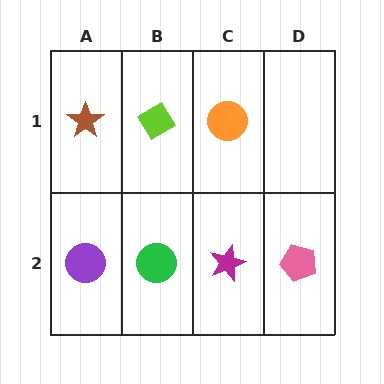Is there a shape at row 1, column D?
No, that cell is empty.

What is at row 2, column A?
A purple circle.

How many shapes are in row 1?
3 shapes.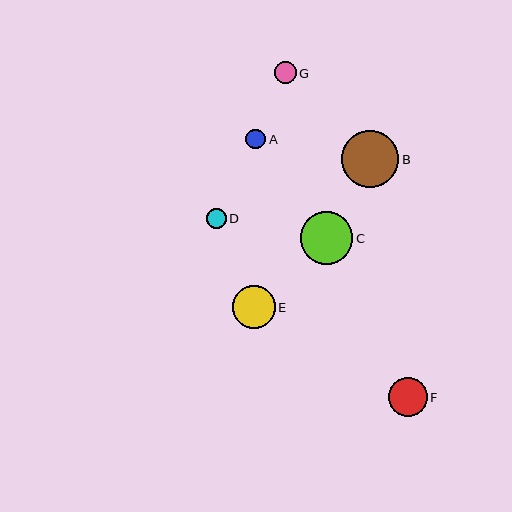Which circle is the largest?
Circle B is the largest with a size of approximately 57 pixels.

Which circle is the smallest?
Circle A is the smallest with a size of approximately 20 pixels.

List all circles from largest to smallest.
From largest to smallest: B, C, E, F, G, D, A.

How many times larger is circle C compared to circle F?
Circle C is approximately 1.3 times the size of circle F.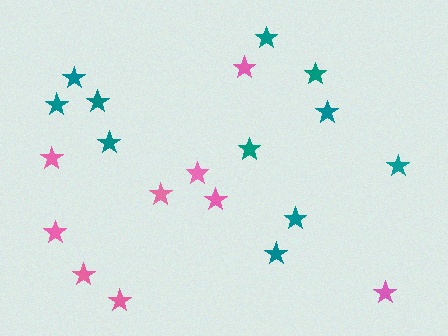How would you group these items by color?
There are 2 groups: one group of pink stars (9) and one group of teal stars (11).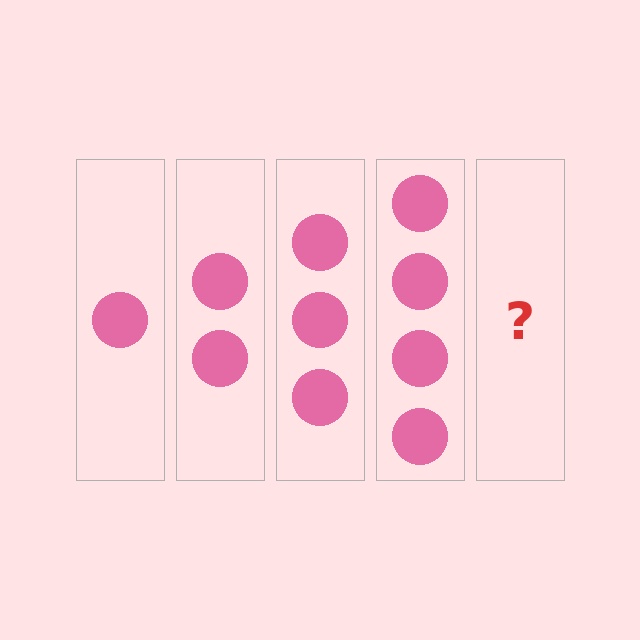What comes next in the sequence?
The next element should be 5 circles.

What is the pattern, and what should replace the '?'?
The pattern is that each step adds one more circle. The '?' should be 5 circles.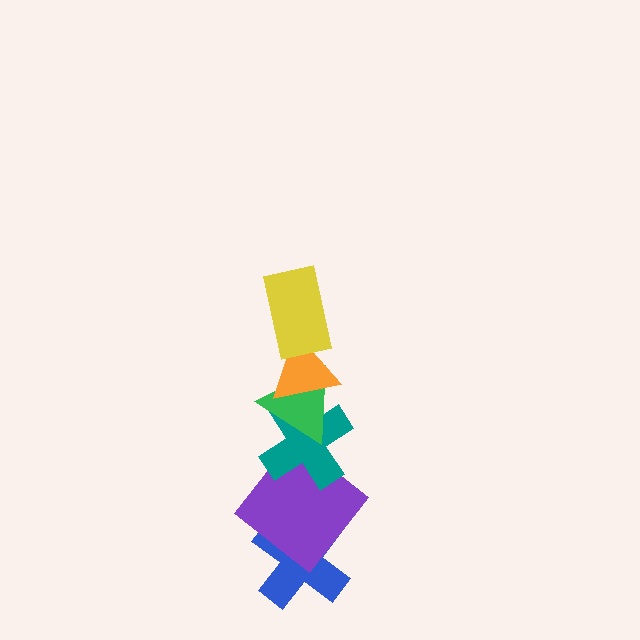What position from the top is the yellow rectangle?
The yellow rectangle is 1st from the top.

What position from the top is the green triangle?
The green triangle is 3rd from the top.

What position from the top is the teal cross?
The teal cross is 4th from the top.